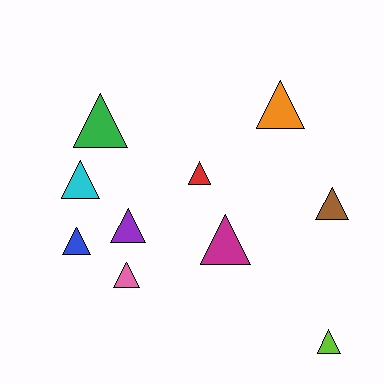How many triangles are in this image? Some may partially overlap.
There are 10 triangles.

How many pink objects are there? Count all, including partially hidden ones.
There is 1 pink object.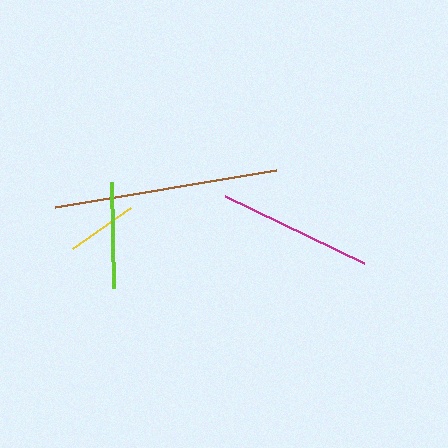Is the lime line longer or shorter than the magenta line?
The magenta line is longer than the lime line.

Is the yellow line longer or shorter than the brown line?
The brown line is longer than the yellow line.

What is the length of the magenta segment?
The magenta segment is approximately 154 pixels long.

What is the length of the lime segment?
The lime segment is approximately 106 pixels long.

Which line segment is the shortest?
The yellow line is the shortest at approximately 70 pixels.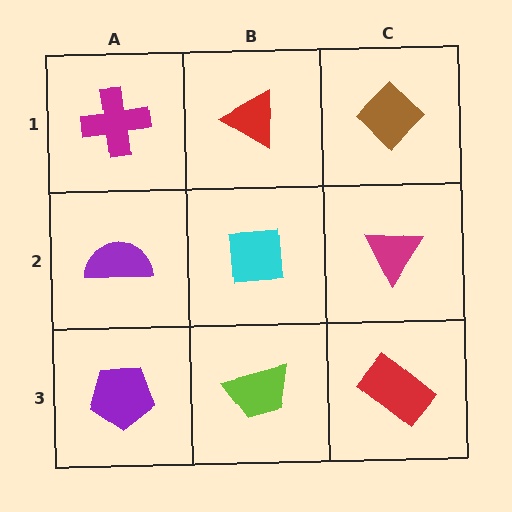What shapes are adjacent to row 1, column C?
A magenta triangle (row 2, column C), a red triangle (row 1, column B).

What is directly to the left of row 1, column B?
A magenta cross.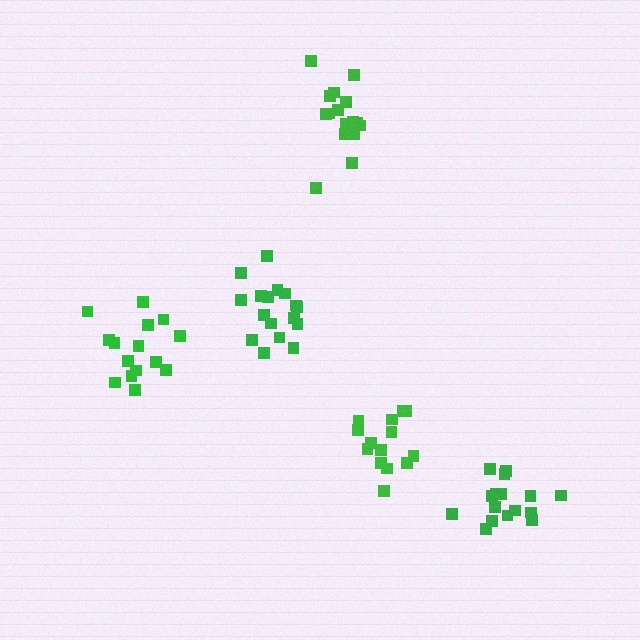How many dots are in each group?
Group 1: 15 dots, Group 2: 17 dots, Group 3: 16 dots, Group 4: 14 dots, Group 5: 16 dots (78 total).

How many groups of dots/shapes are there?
There are 5 groups.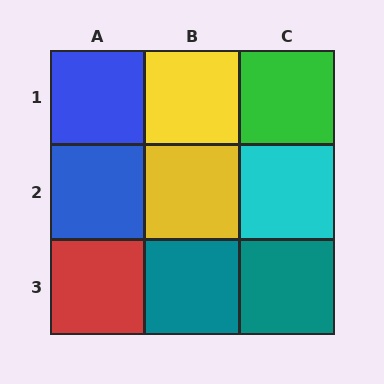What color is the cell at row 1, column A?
Blue.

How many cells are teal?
2 cells are teal.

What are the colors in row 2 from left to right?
Blue, yellow, cyan.